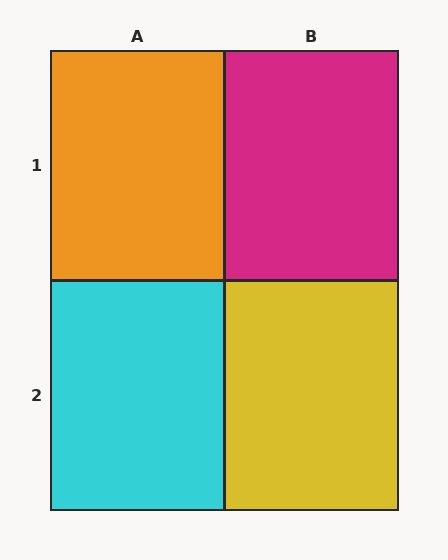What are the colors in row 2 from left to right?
Cyan, yellow.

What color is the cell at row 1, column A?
Orange.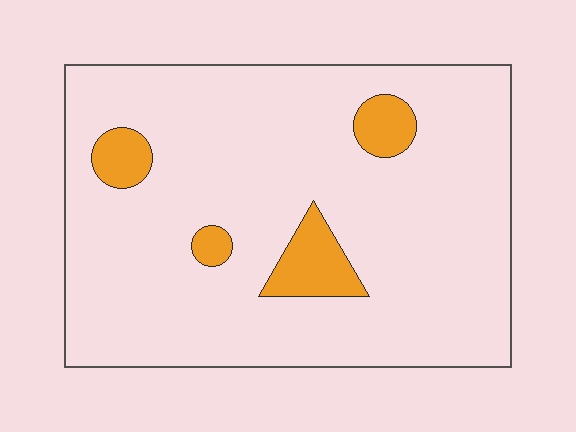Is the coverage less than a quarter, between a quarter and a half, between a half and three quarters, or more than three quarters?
Less than a quarter.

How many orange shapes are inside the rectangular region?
4.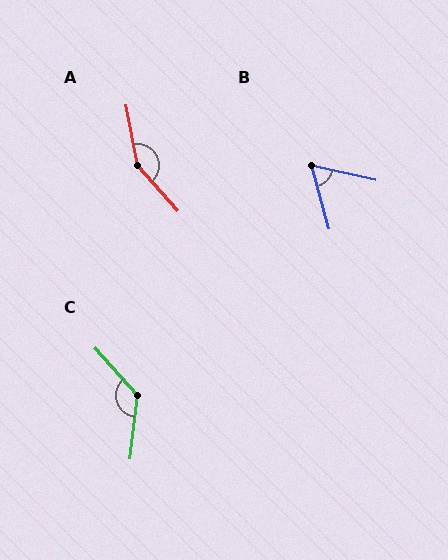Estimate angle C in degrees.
Approximately 132 degrees.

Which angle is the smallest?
B, at approximately 62 degrees.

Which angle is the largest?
A, at approximately 149 degrees.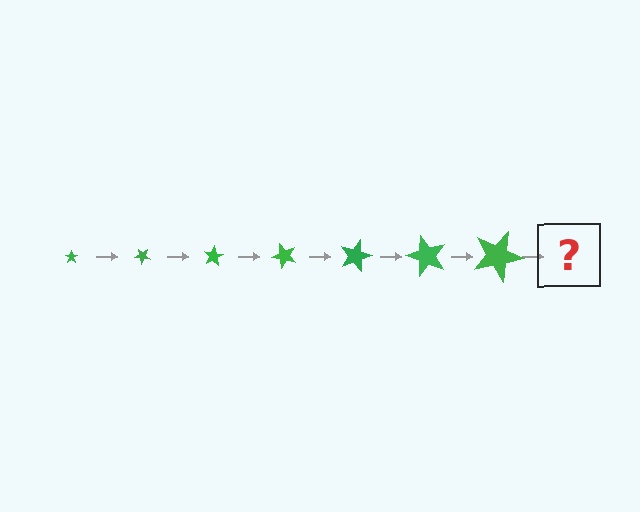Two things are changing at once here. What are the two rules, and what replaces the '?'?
The two rules are that the star grows larger each step and it rotates 40 degrees each step. The '?' should be a star, larger than the previous one and rotated 280 degrees from the start.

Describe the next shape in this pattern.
It should be a star, larger than the previous one and rotated 280 degrees from the start.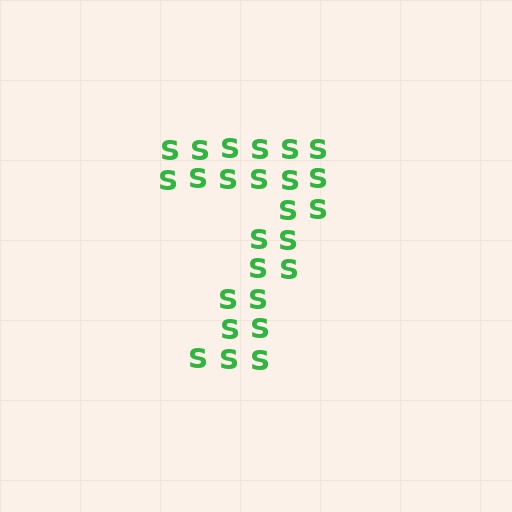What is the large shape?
The large shape is the digit 7.